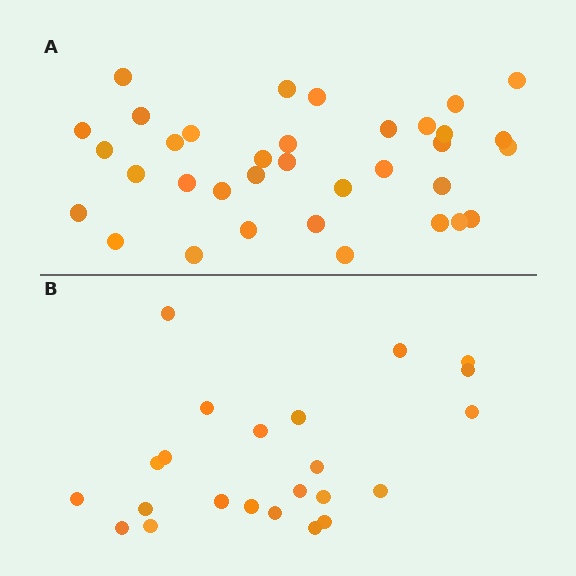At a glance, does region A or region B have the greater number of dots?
Region A (the top region) has more dots.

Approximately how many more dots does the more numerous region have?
Region A has roughly 12 or so more dots than region B.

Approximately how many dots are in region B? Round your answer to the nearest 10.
About 20 dots. (The exact count is 23, which rounds to 20.)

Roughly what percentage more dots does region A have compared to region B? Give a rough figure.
About 50% more.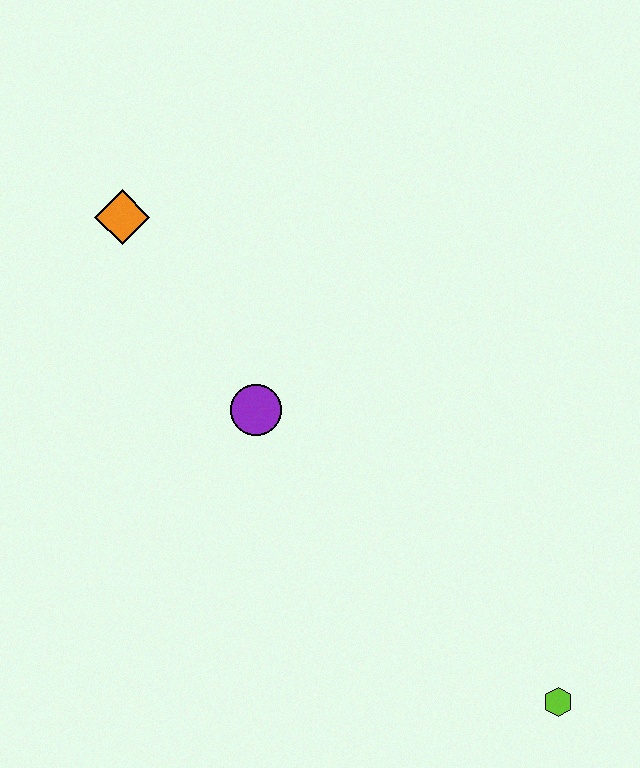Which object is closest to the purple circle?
The orange diamond is closest to the purple circle.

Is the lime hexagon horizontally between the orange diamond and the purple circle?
No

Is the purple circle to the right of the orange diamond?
Yes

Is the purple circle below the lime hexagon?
No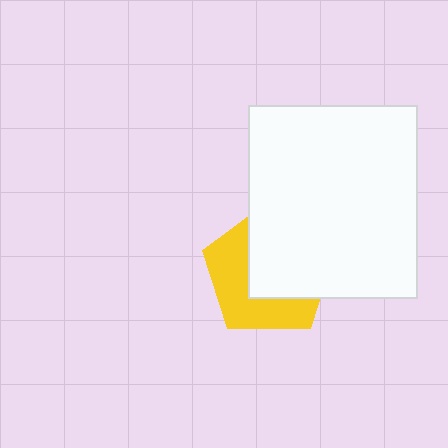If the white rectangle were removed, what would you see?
You would see the complete yellow pentagon.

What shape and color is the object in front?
The object in front is a white rectangle.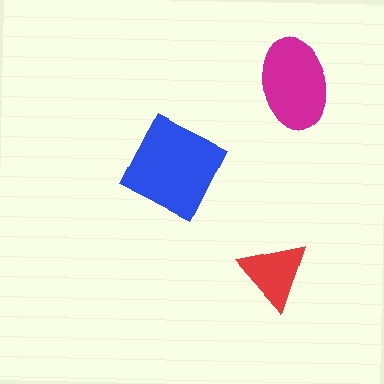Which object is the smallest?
The red triangle.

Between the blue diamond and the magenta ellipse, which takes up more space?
The blue diamond.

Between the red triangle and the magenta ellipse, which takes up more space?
The magenta ellipse.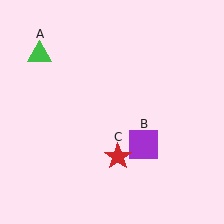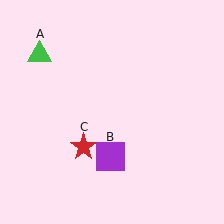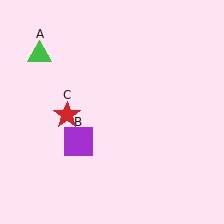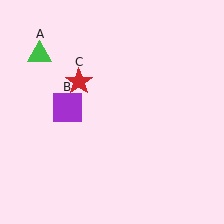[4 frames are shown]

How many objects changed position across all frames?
2 objects changed position: purple square (object B), red star (object C).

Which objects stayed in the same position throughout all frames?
Green triangle (object A) remained stationary.